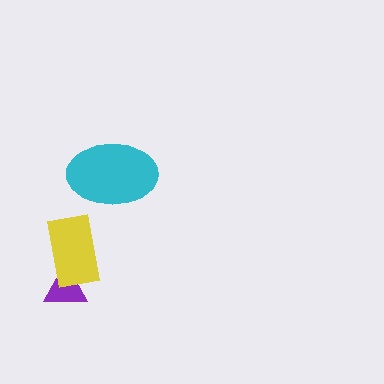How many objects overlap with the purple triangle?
1 object overlaps with the purple triangle.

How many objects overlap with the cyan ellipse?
0 objects overlap with the cyan ellipse.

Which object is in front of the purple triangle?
The yellow rectangle is in front of the purple triangle.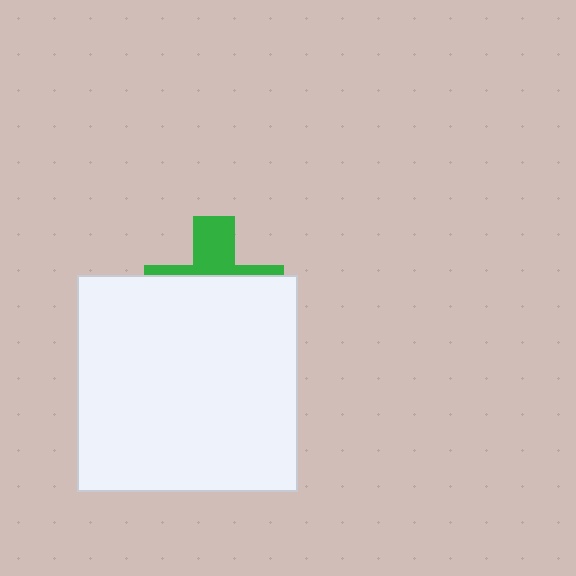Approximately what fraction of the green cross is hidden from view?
Roughly 65% of the green cross is hidden behind the white rectangle.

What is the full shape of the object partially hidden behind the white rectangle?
The partially hidden object is a green cross.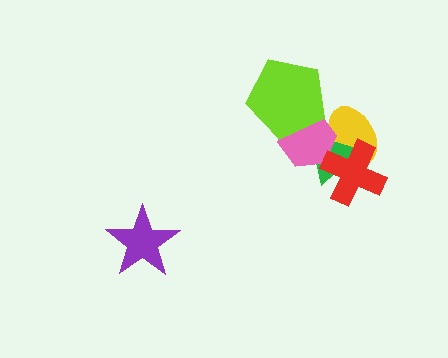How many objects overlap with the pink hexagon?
3 objects overlap with the pink hexagon.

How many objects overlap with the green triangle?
3 objects overlap with the green triangle.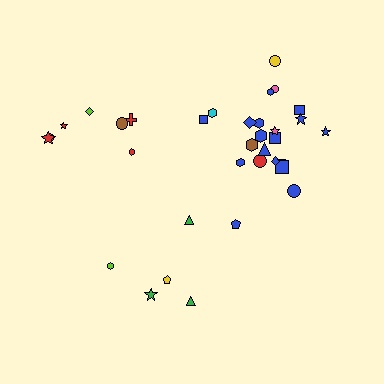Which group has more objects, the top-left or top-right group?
The top-right group.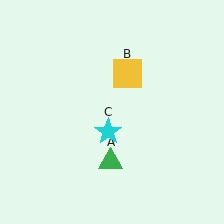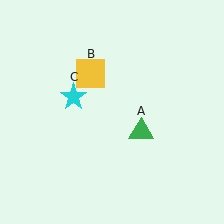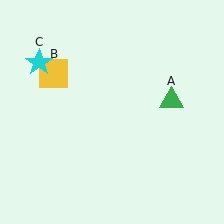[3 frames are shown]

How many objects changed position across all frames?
3 objects changed position: green triangle (object A), yellow square (object B), cyan star (object C).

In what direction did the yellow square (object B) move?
The yellow square (object B) moved left.